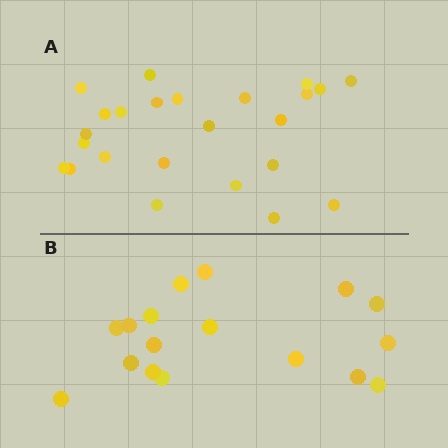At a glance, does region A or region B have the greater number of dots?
Region A (the top region) has more dots.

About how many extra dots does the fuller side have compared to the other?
Region A has roughly 8 or so more dots than region B.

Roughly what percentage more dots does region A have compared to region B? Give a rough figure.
About 40% more.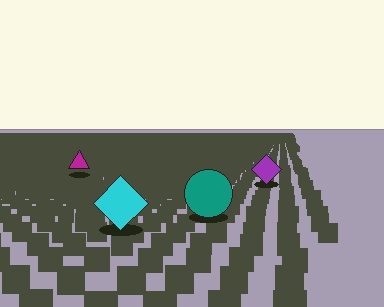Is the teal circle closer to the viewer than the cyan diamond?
No. The cyan diamond is closer — you can tell from the texture gradient: the ground texture is coarser near it.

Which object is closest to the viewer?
The cyan diamond is closest. The texture marks near it are larger and more spread out.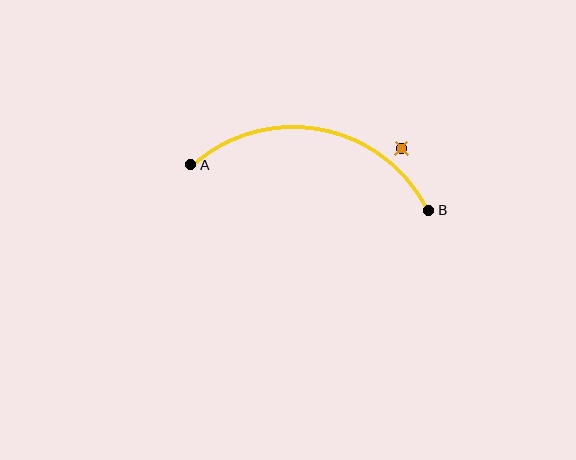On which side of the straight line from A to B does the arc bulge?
The arc bulges above the straight line connecting A and B.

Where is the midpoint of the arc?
The arc midpoint is the point on the curve farthest from the straight line joining A and B. It sits above that line.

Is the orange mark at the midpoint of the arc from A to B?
No — the orange mark does not lie on the arc at all. It sits slightly outside the curve.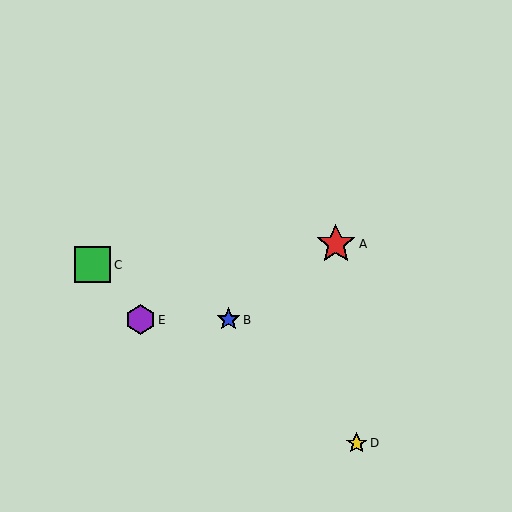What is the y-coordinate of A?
Object A is at y≈244.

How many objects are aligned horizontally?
2 objects (B, E) are aligned horizontally.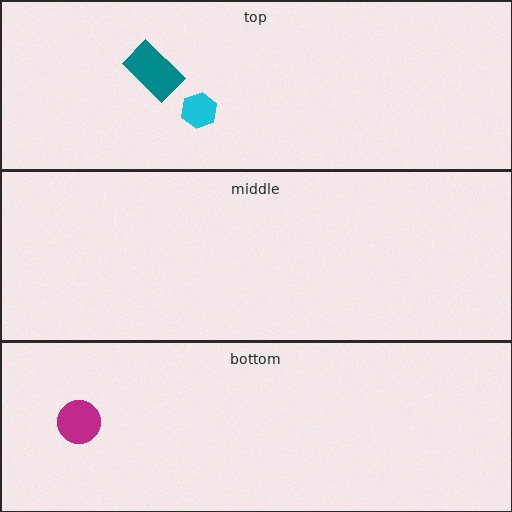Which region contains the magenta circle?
The bottom region.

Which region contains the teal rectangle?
The top region.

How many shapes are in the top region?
2.